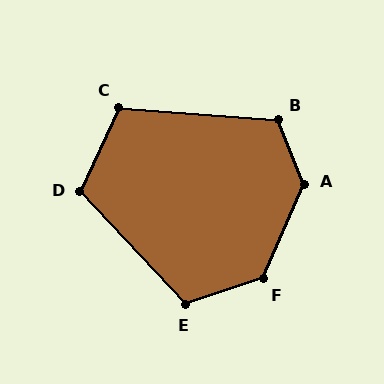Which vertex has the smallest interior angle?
C, at approximately 110 degrees.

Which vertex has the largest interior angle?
A, at approximately 135 degrees.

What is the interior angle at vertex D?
Approximately 112 degrees (obtuse).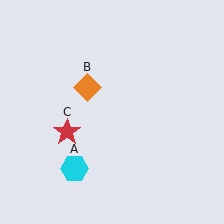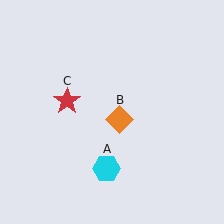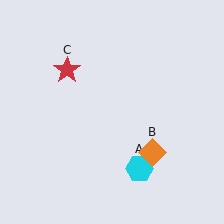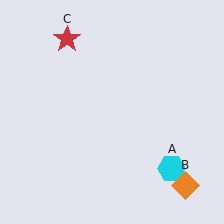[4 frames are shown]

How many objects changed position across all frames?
3 objects changed position: cyan hexagon (object A), orange diamond (object B), red star (object C).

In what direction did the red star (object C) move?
The red star (object C) moved up.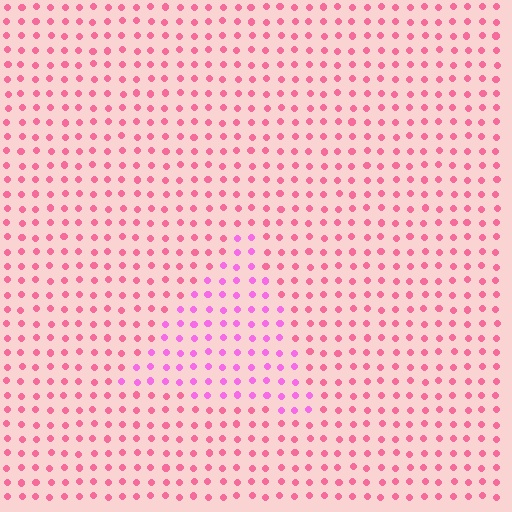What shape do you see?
I see a triangle.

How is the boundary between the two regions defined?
The boundary is defined purely by a slight shift in hue (about 33 degrees). Spacing, size, and orientation are identical on both sides.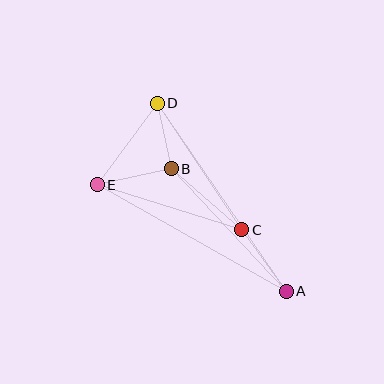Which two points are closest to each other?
Points B and D are closest to each other.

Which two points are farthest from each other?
Points A and D are farthest from each other.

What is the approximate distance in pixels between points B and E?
The distance between B and E is approximately 76 pixels.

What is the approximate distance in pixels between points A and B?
The distance between A and B is approximately 168 pixels.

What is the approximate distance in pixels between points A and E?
The distance between A and E is approximately 217 pixels.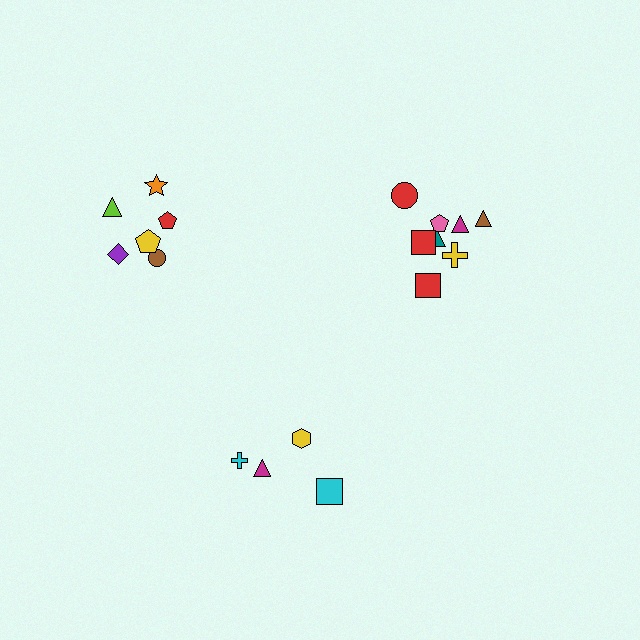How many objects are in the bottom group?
There are 4 objects.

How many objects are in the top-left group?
There are 6 objects.